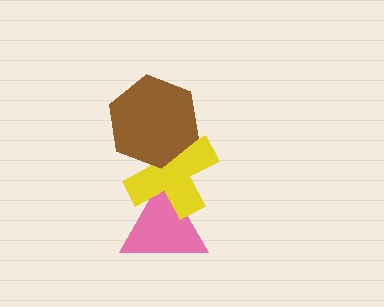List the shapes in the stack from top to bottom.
From top to bottom: the brown hexagon, the yellow cross, the pink triangle.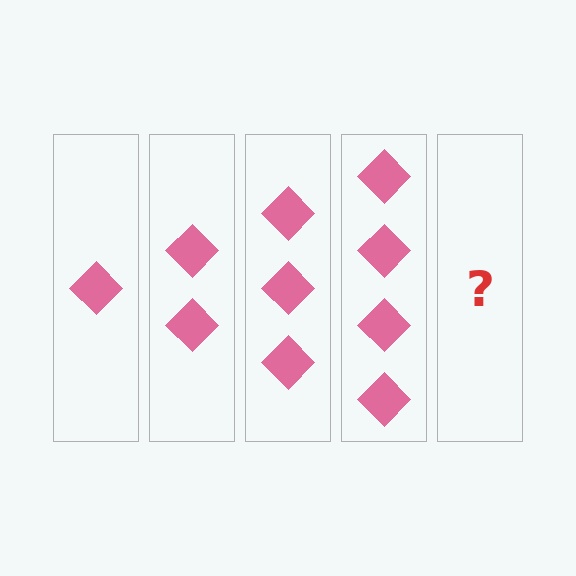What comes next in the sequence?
The next element should be 5 diamonds.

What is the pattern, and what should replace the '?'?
The pattern is that each step adds one more diamond. The '?' should be 5 diamonds.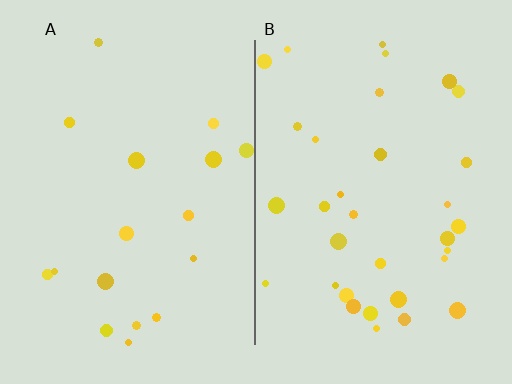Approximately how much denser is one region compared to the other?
Approximately 1.9× — region B over region A.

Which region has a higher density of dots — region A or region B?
B (the right).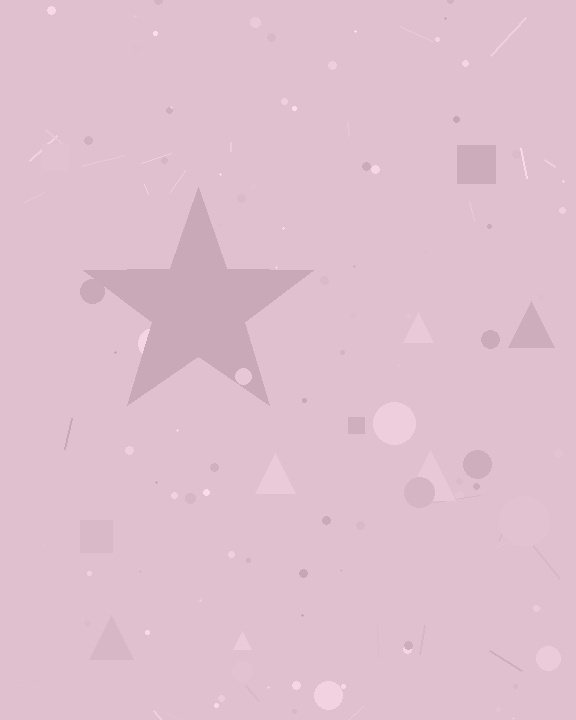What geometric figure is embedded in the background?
A star is embedded in the background.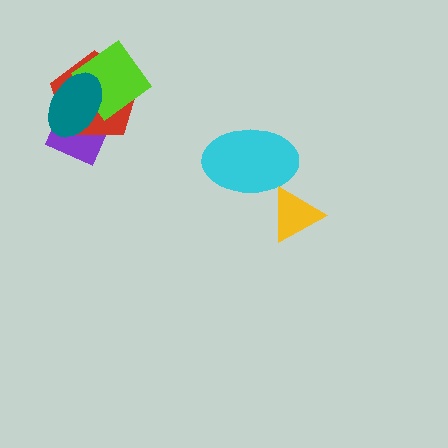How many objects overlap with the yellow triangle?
1 object overlaps with the yellow triangle.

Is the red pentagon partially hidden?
Yes, it is partially covered by another shape.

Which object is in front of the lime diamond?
The teal ellipse is in front of the lime diamond.